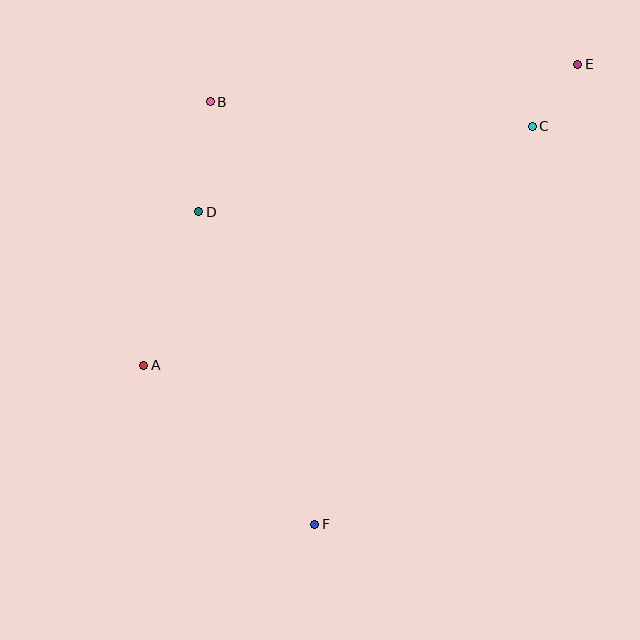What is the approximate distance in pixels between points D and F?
The distance between D and F is approximately 333 pixels.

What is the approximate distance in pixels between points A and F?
The distance between A and F is approximately 233 pixels.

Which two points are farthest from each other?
Points E and F are farthest from each other.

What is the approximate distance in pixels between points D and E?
The distance between D and E is approximately 406 pixels.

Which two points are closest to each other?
Points C and E are closest to each other.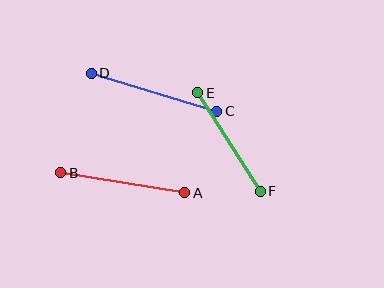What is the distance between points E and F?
The distance is approximately 116 pixels.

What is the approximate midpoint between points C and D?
The midpoint is at approximately (154, 92) pixels.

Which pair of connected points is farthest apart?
Points C and D are farthest apart.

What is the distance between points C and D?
The distance is approximately 131 pixels.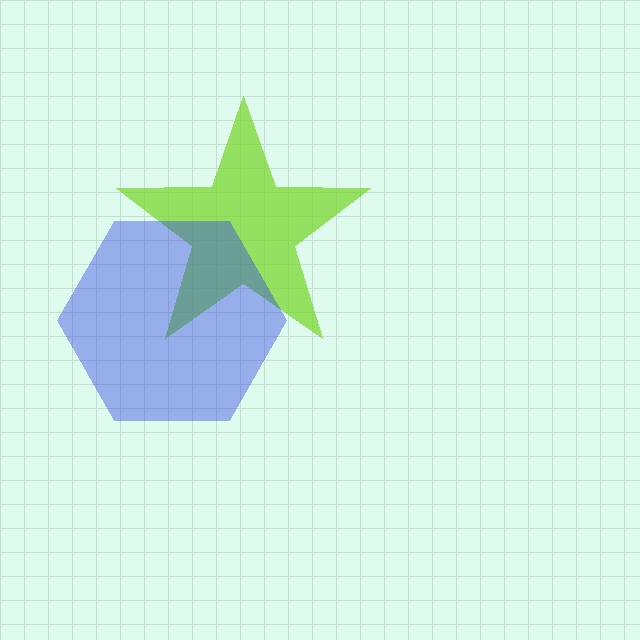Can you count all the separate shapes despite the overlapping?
Yes, there are 2 separate shapes.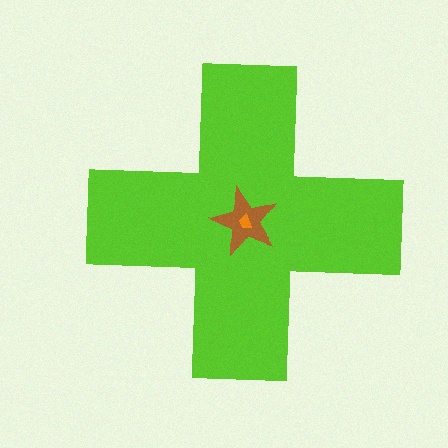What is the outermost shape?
The lime cross.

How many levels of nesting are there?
3.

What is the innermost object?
The orange trapezoid.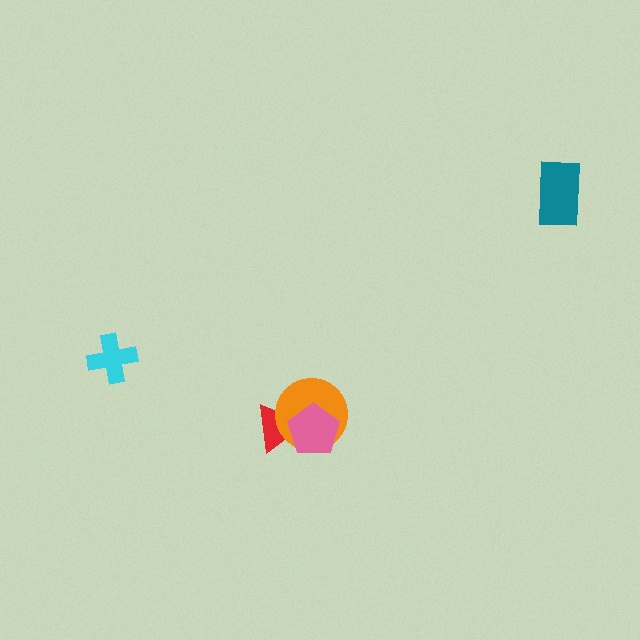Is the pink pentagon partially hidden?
No, no other shape covers it.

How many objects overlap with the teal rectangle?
0 objects overlap with the teal rectangle.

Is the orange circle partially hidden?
Yes, it is partially covered by another shape.